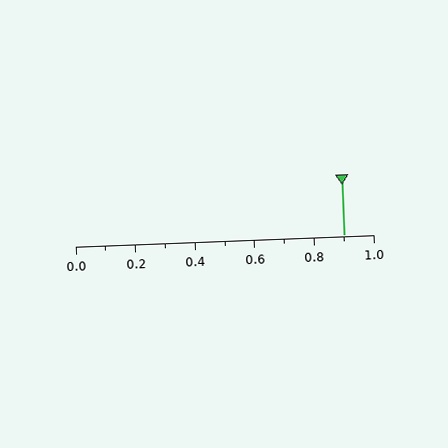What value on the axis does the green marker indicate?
The marker indicates approximately 0.9.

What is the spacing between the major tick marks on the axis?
The major ticks are spaced 0.2 apart.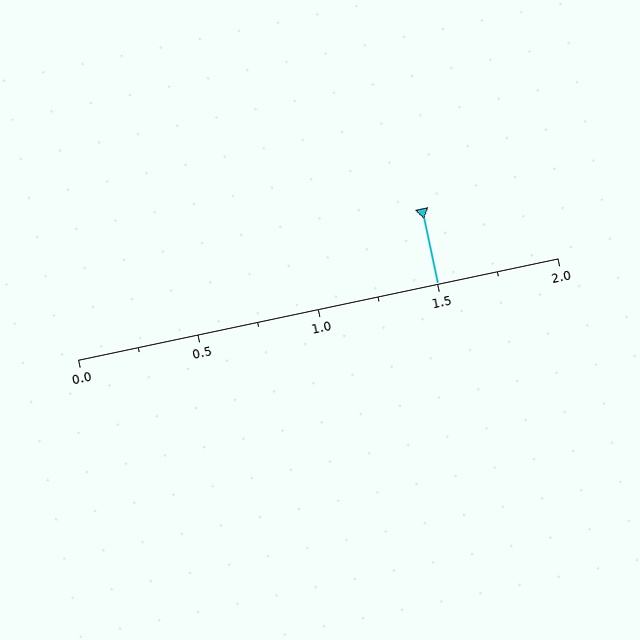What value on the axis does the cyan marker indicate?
The marker indicates approximately 1.5.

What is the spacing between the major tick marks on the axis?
The major ticks are spaced 0.5 apart.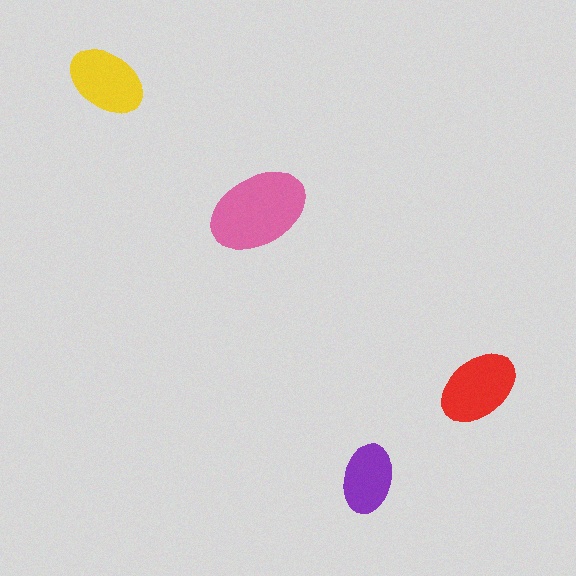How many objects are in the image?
There are 4 objects in the image.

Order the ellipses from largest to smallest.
the pink one, the red one, the yellow one, the purple one.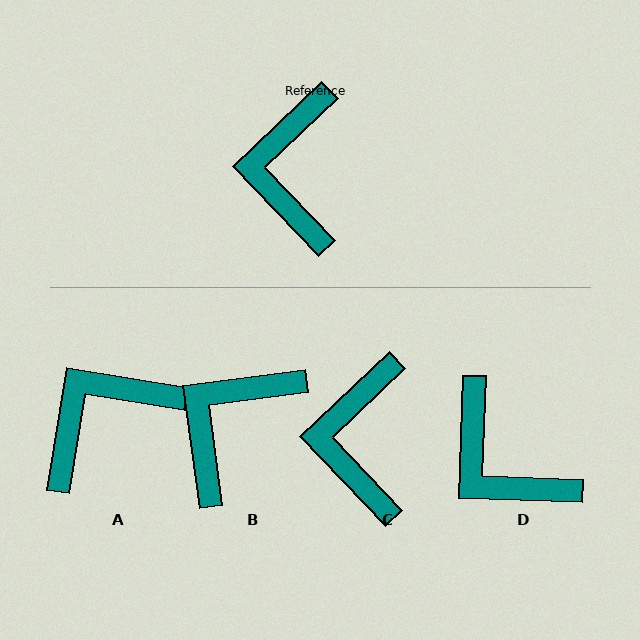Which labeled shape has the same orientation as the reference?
C.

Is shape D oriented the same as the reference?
No, it is off by about 44 degrees.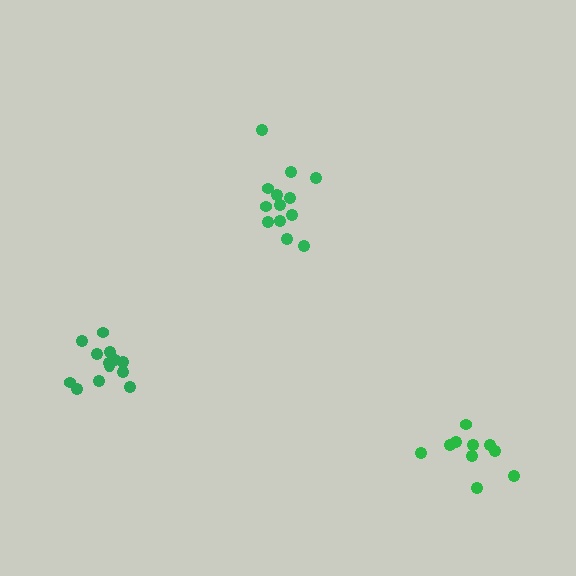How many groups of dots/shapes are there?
There are 3 groups.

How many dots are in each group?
Group 1: 10 dots, Group 2: 13 dots, Group 3: 13 dots (36 total).